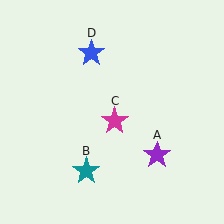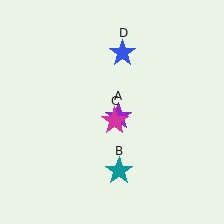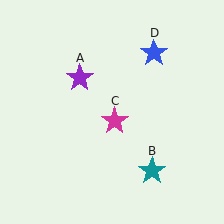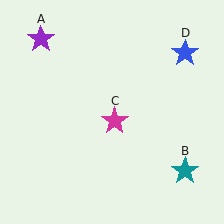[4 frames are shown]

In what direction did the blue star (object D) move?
The blue star (object D) moved right.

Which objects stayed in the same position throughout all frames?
Magenta star (object C) remained stationary.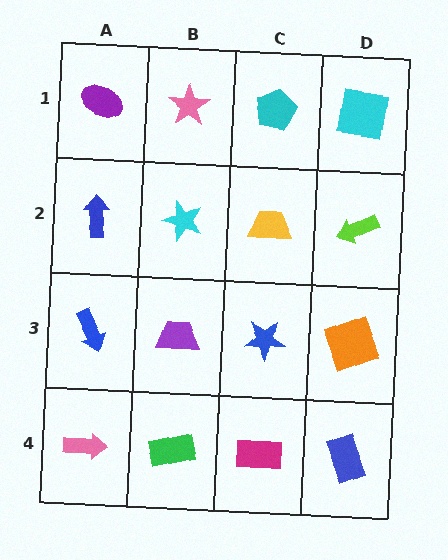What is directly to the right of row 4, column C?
A blue rectangle.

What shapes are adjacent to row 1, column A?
A blue arrow (row 2, column A), a pink star (row 1, column B).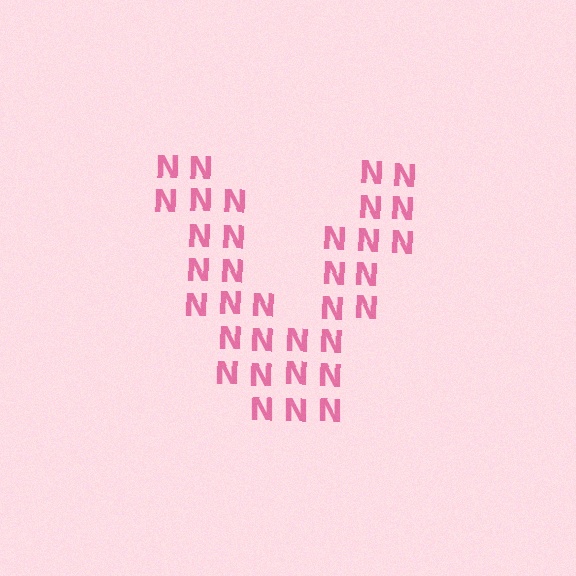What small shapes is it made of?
It is made of small letter N's.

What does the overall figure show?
The overall figure shows the letter V.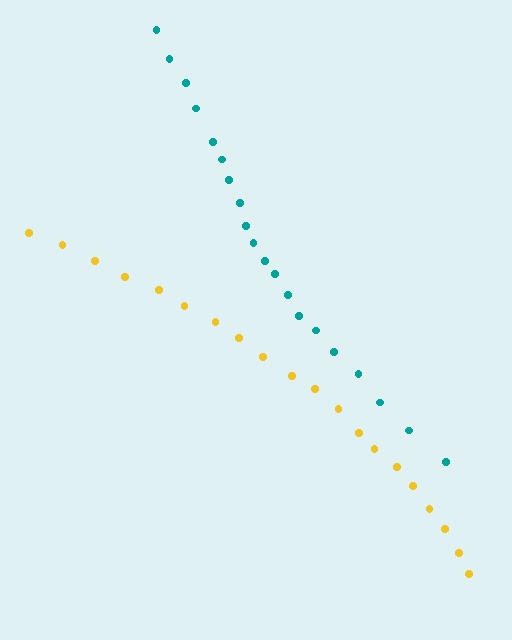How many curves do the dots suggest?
There are 2 distinct paths.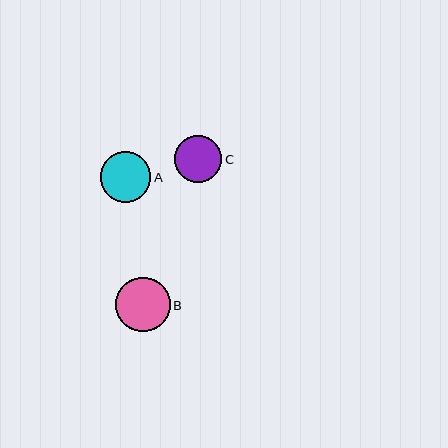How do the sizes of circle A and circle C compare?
Circle A and circle C are approximately the same size.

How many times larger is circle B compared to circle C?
Circle B is approximately 1.1 times the size of circle C.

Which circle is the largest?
Circle B is the largest with a size of approximately 54 pixels.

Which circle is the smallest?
Circle C is the smallest with a size of approximately 47 pixels.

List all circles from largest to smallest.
From largest to smallest: B, A, C.